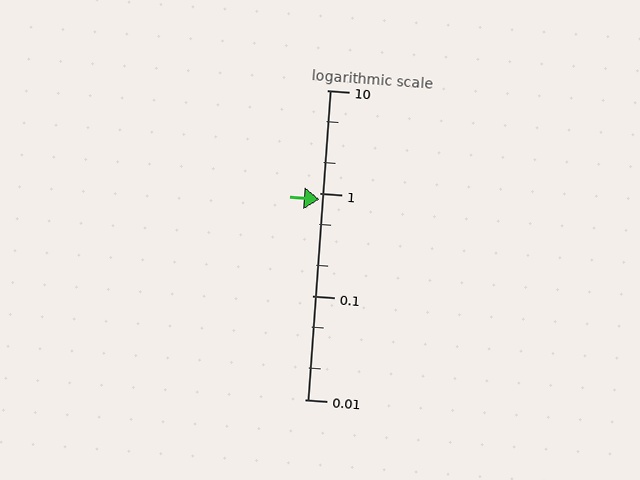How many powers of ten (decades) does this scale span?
The scale spans 3 decades, from 0.01 to 10.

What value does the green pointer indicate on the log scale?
The pointer indicates approximately 0.87.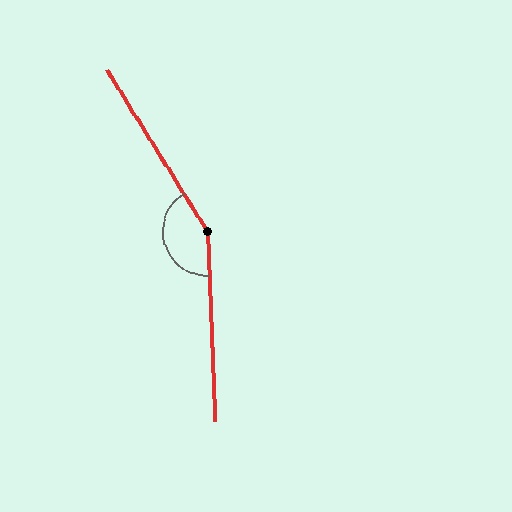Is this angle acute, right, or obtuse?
It is obtuse.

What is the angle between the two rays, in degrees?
Approximately 150 degrees.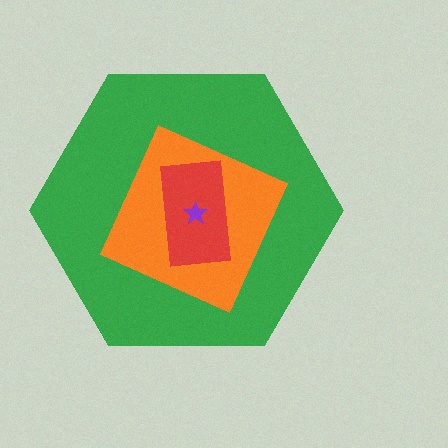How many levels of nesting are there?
4.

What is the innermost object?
The purple star.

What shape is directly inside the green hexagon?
The orange diamond.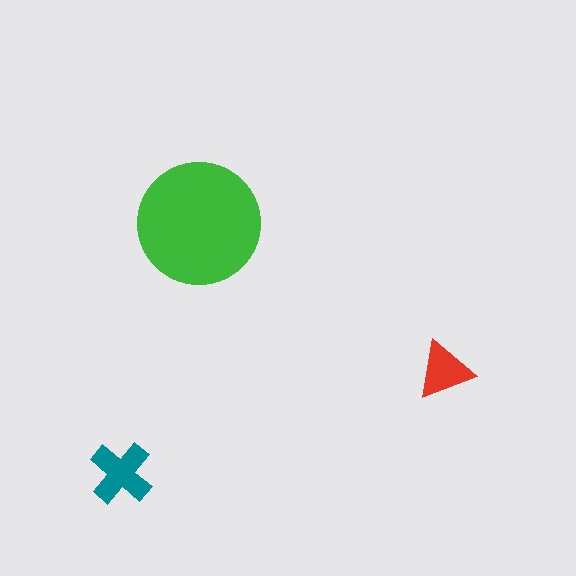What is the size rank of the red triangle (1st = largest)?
3rd.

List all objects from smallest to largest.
The red triangle, the teal cross, the green circle.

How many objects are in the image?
There are 3 objects in the image.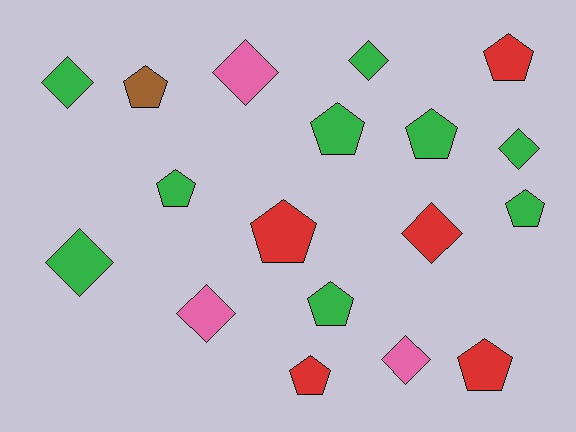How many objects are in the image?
There are 18 objects.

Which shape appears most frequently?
Pentagon, with 10 objects.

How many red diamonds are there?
There is 1 red diamond.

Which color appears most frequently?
Green, with 9 objects.